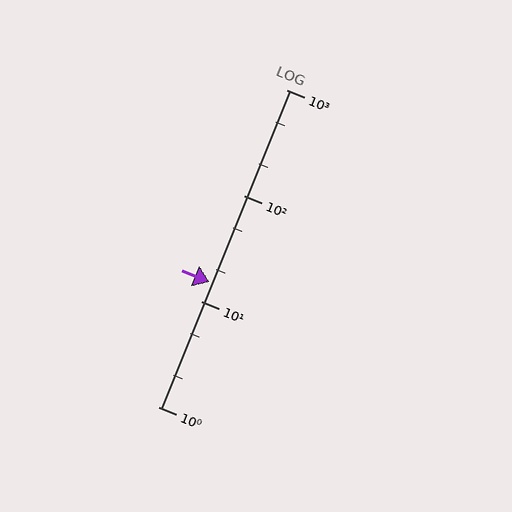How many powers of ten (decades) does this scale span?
The scale spans 3 decades, from 1 to 1000.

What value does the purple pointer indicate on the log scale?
The pointer indicates approximately 15.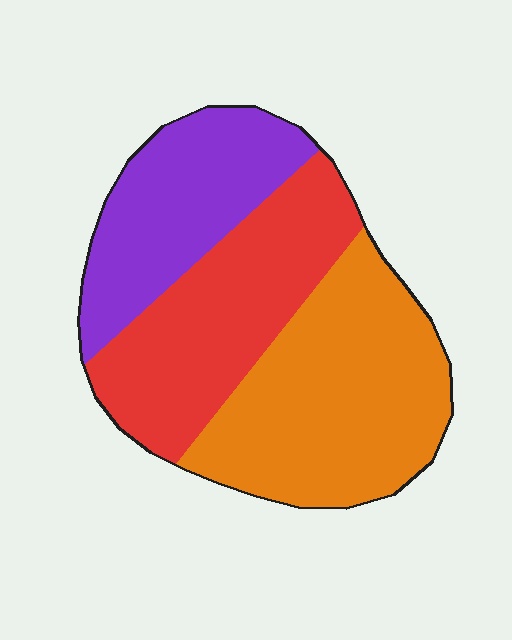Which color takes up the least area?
Purple, at roughly 25%.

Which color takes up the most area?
Orange, at roughly 40%.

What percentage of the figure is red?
Red covers roughly 35% of the figure.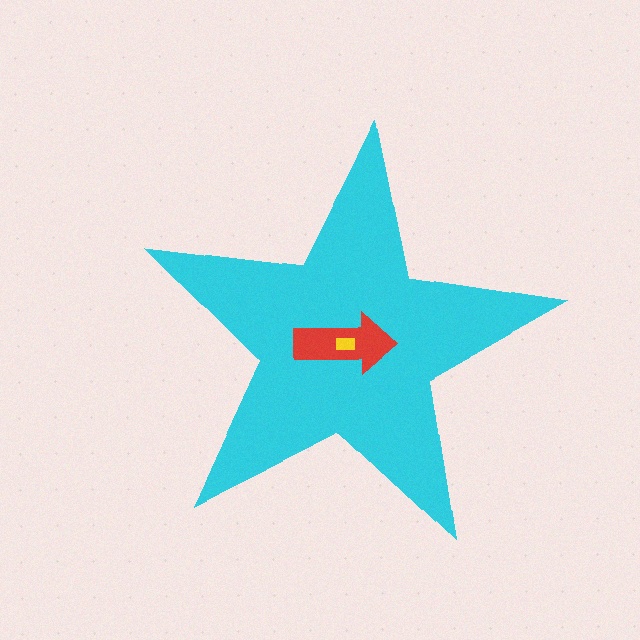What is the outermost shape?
The cyan star.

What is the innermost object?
The yellow rectangle.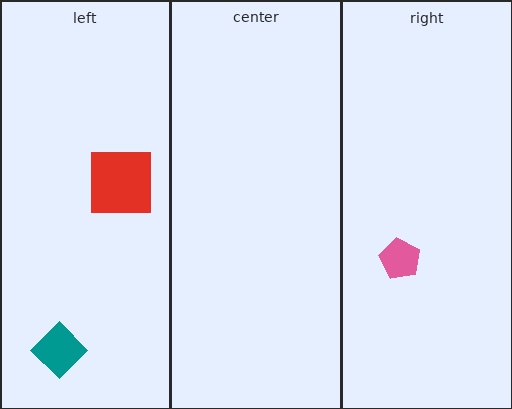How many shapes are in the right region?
1.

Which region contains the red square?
The left region.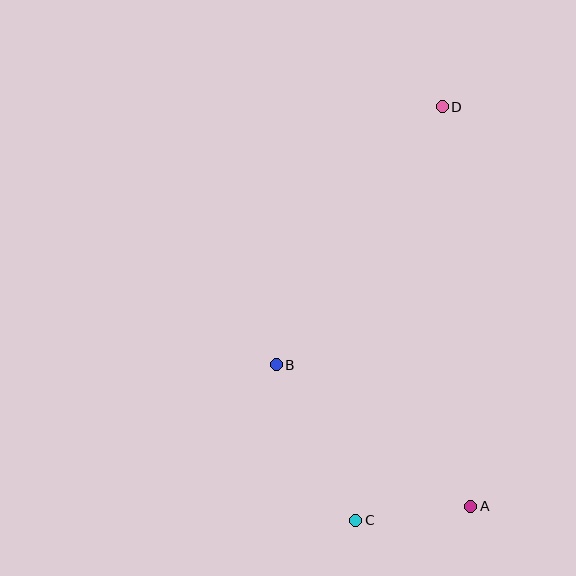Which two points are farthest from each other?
Points C and D are farthest from each other.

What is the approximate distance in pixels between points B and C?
The distance between B and C is approximately 175 pixels.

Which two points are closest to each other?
Points A and C are closest to each other.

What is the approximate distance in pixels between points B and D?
The distance between B and D is approximately 307 pixels.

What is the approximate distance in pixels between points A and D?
The distance between A and D is approximately 401 pixels.